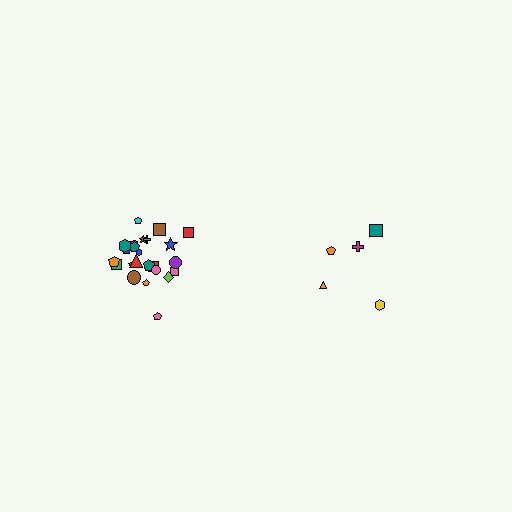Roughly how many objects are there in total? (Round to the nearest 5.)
Roughly 30 objects in total.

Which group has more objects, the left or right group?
The left group.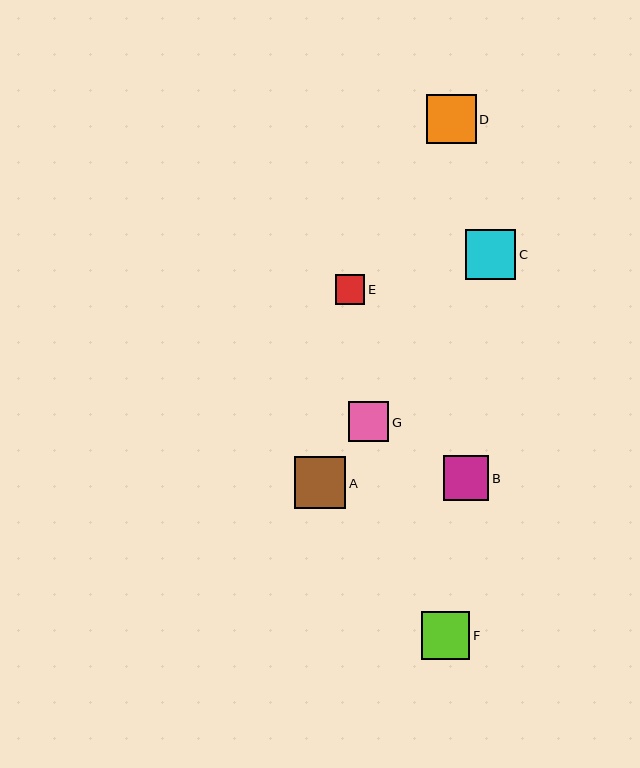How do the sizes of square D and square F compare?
Square D and square F are approximately the same size.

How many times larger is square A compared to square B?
Square A is approximately 1.1 times the size of square B.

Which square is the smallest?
Square E is the smallest with a size of approximately 30 pixels.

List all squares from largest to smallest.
From largest to smallest: A, C, D, F, B, G, E.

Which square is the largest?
Square A is the largest with a size of approximately 52 pixels.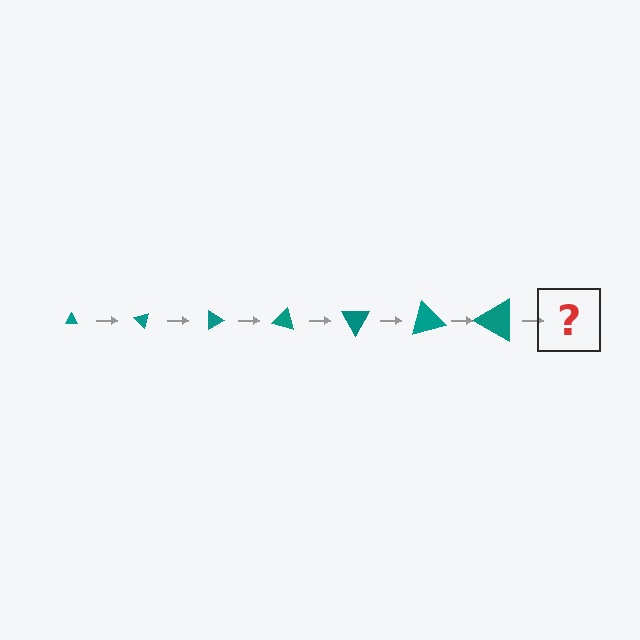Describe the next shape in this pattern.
It should be a triangle, larger than the previous one and rotated 315 degrees from the start.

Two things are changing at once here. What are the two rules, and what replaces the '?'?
The two rules are that the triangle grows larger each step and it rotates 45 degrees each step. The '?' should be a triangle, larger than the previous one and rotated 315 degrees from the start.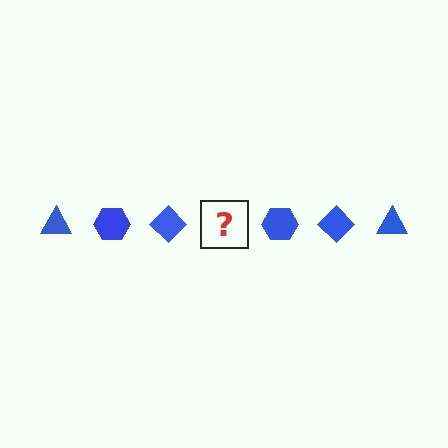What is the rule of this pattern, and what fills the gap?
The rule is that the pattern cycles through triangle, hexagon, diamond shapes in blue. The gap should be filled with a blue triangle.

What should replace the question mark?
The question mark should be replaced with a blue triangle.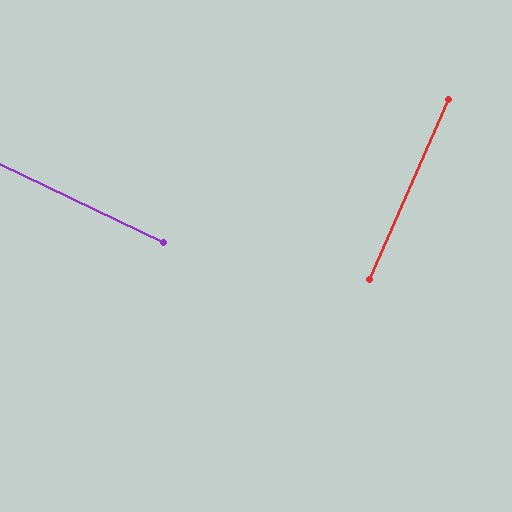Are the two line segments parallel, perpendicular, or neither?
Perpendicular — they meet at approximately 88°.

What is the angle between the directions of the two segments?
Approximately 88 degrees.